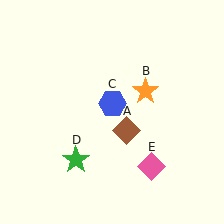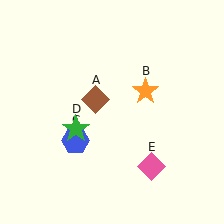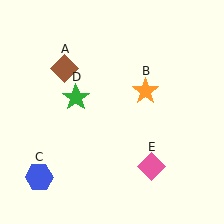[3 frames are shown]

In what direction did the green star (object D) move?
The green star (object D) moved up.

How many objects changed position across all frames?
3 objects changed position: brown diamond (object A), blue hexagon (object C), green star (object D).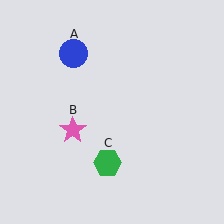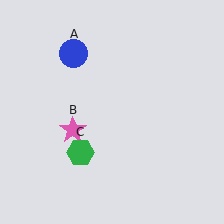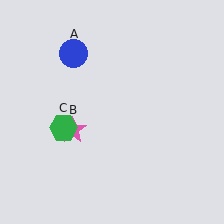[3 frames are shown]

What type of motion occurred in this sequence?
The green hexagon (object C) rotated clockwise around the center of the scene.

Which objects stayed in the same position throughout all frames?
Blue circle (object A) and pink star (object B) remained stationary.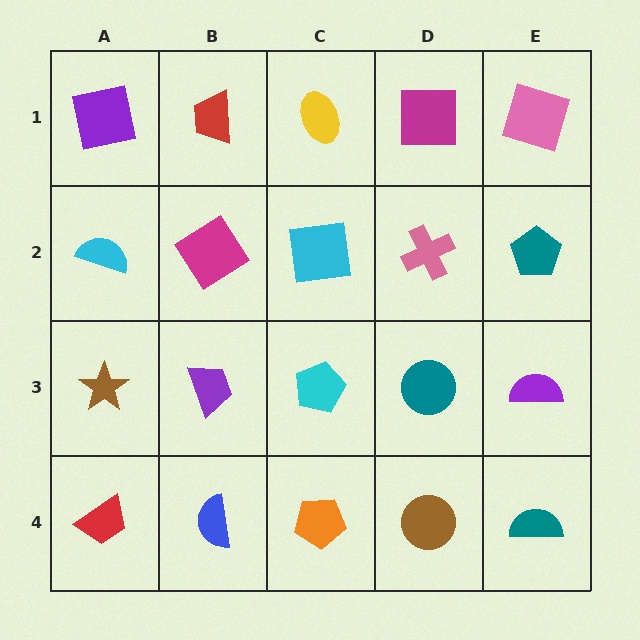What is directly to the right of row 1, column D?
A pink square.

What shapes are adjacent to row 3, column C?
A cyan square (row 2, column C), an orange pentagon (row 4, column C), a purple trapezoid (row 3, column B), a teal circle (row 3, column D).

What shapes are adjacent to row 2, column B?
A red trapezoid (row 1, column B), a purple trapezoid (row 3, column B), a cyan semicircle (row 2, column A), a cyan square (row 2, column C).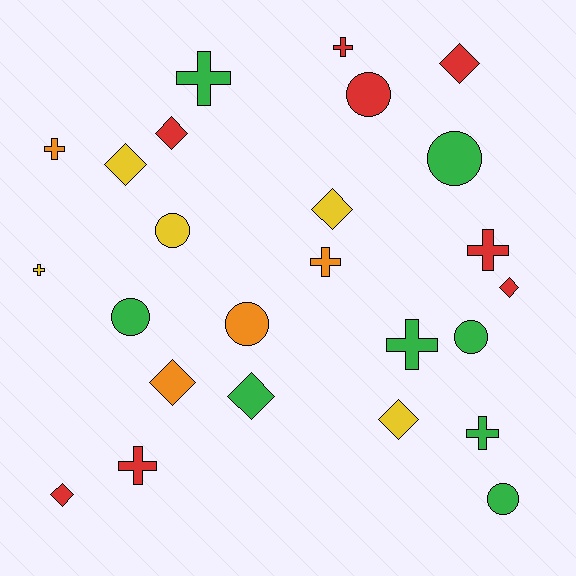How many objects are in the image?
There are 25 objects.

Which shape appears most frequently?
Cross, with 9 objects.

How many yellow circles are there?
There is 1 yellow circle.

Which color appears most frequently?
Red, with 8 objects.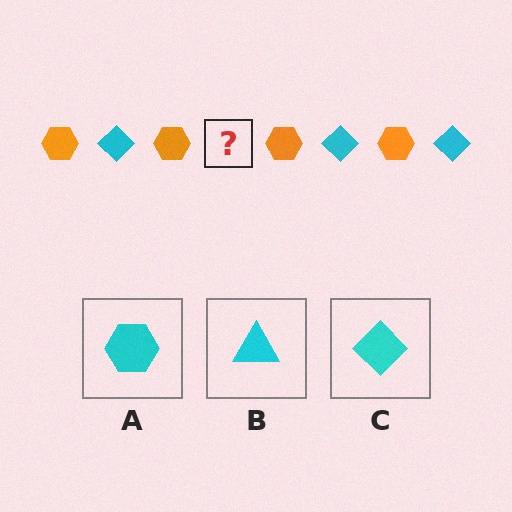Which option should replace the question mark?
Option C.